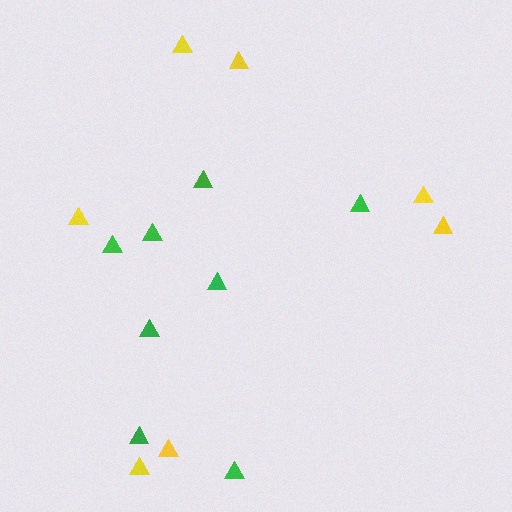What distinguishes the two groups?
There are 2 groups: one group of yellow triangles (7) and one group of green triangles (8).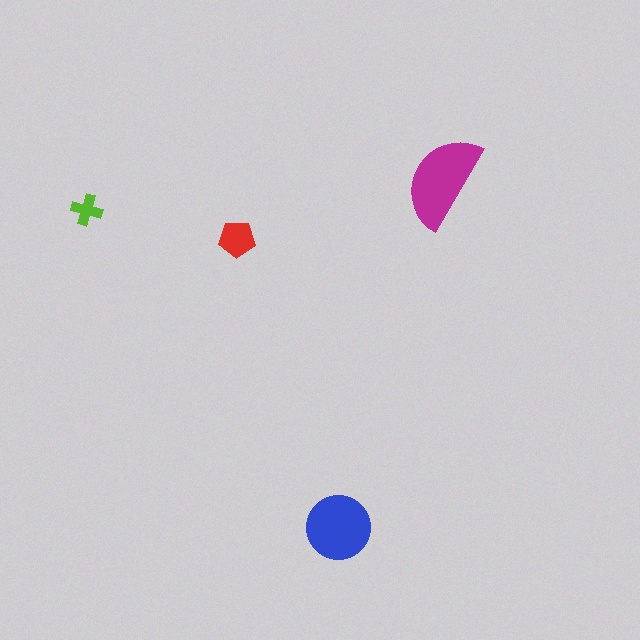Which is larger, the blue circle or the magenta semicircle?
The magenta semicircle.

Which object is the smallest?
The lime cross.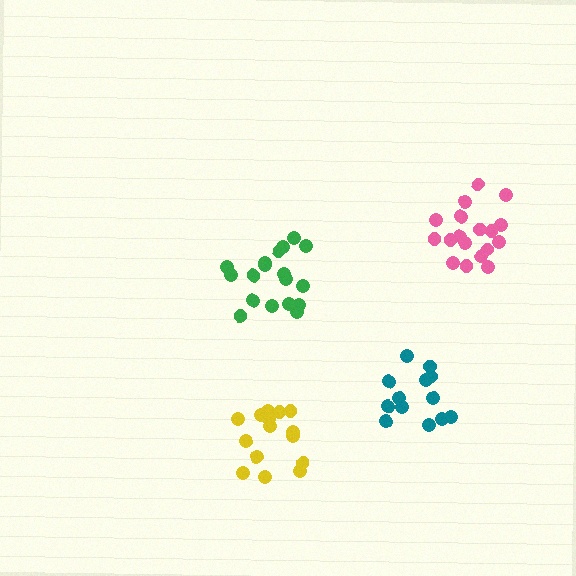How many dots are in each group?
Group 1: 18 dots, Group 2: 15 dots, Group 3: 18 dots, Group 4: 13 dots (64 total).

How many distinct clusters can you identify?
There are 4 distinct clusters.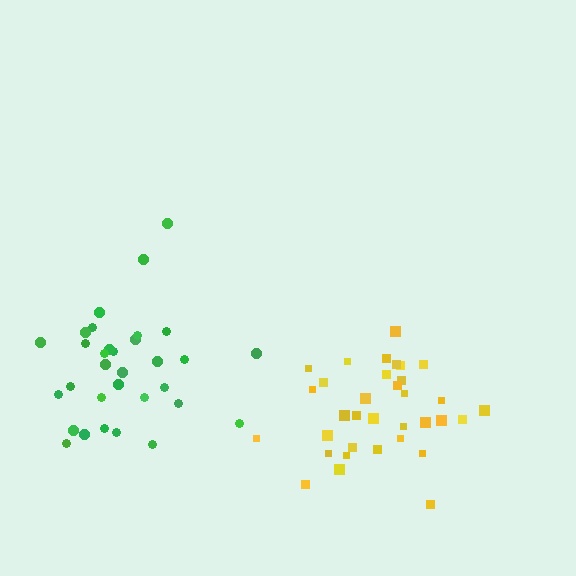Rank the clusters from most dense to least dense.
green, yellow.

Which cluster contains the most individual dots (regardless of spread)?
Yellow (34).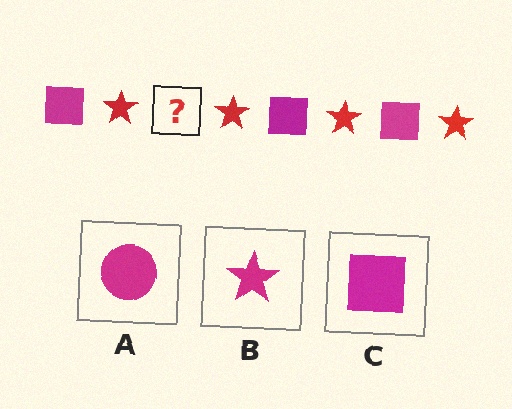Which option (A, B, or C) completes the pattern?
C.